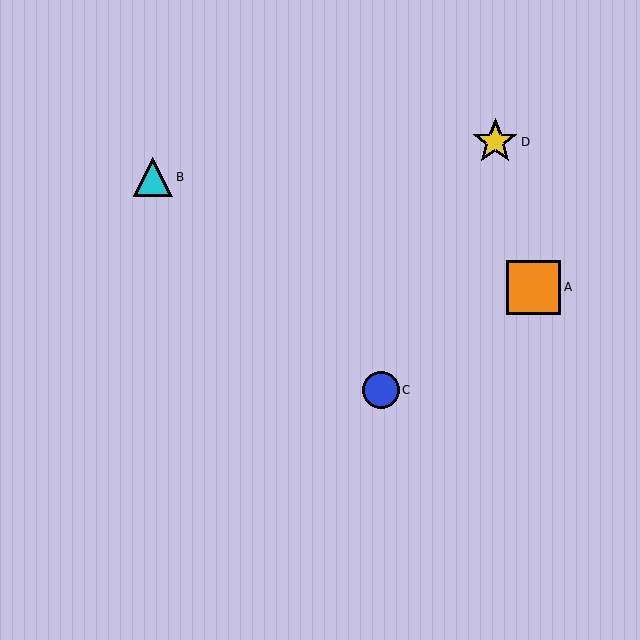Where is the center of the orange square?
The center of the orange square is at (533, 287).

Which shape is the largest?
The orange square (labeled A) is the largest.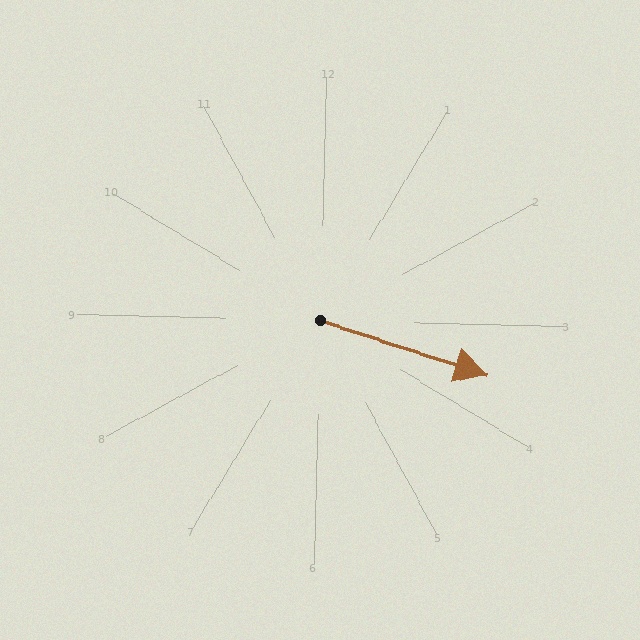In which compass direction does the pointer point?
East.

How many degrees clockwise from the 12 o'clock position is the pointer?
Approximately 107 degrees.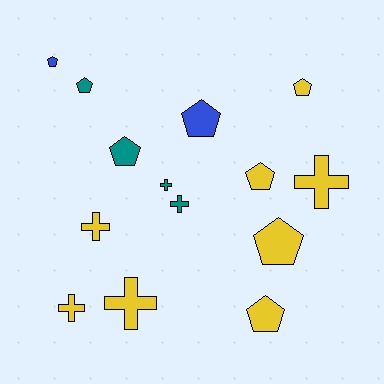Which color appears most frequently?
Yellow, with 8 objects.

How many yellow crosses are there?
There are 4 yellow crosses.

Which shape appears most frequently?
Pentagon, with 8 objects.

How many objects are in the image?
There are 14 objects.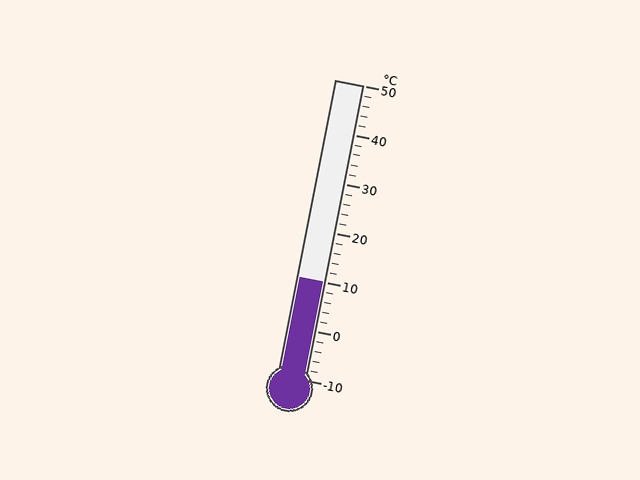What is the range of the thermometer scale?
The thermometer scale ranges from -10°C to 50°C.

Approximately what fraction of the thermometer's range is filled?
The thermometer is filled to approximately 35% of its range.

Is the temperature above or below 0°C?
The temperature is above 0°C.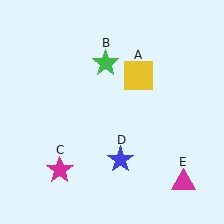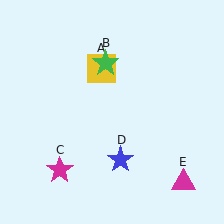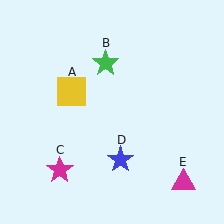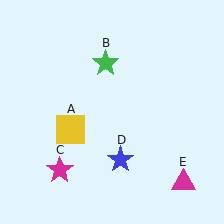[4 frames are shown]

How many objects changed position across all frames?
1 object changed position: yellow square (object A).